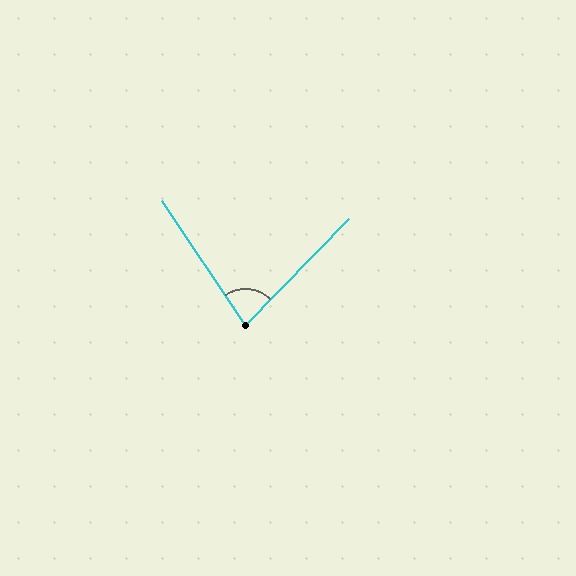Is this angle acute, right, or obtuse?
It is acute.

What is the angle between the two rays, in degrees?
Approximately 78 degrees.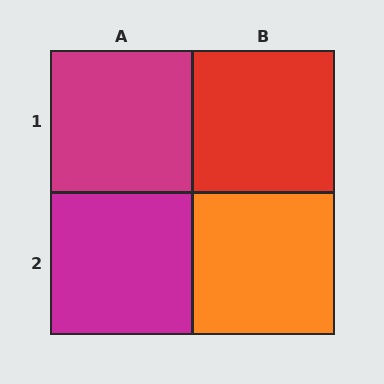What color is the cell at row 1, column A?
Magenta.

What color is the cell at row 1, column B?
Red.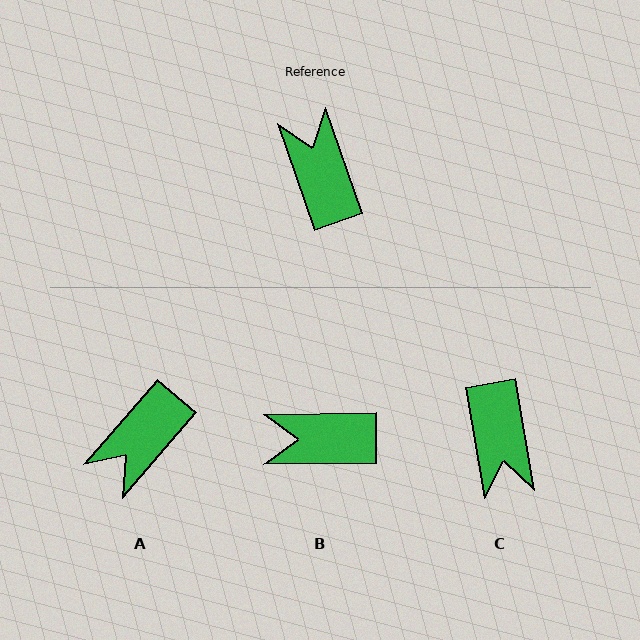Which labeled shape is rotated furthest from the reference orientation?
C, about 170 degrees away.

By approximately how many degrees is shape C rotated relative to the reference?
Approximately 170 degrees counter-clockwise.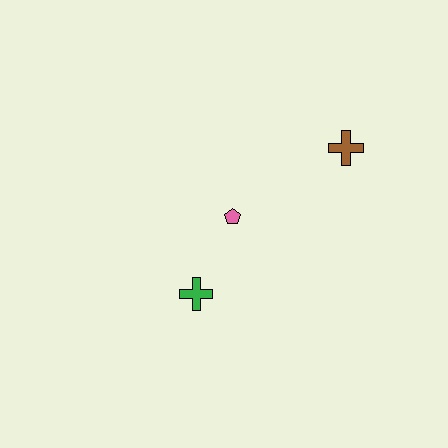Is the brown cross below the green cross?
No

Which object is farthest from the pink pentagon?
The brown cross is farthest from the pink pentagon.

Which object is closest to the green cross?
The pink pentagon is closest to the green cross.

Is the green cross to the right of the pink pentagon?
No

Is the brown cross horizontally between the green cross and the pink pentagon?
No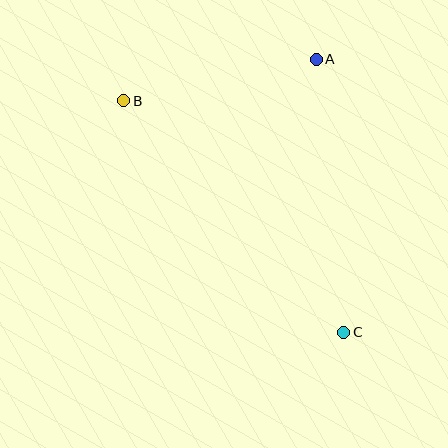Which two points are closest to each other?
Points A and B are closest to each other.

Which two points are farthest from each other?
Points B and C are farthest from each other.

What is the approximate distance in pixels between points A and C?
The distance between A and C is approximately 274 pixels.